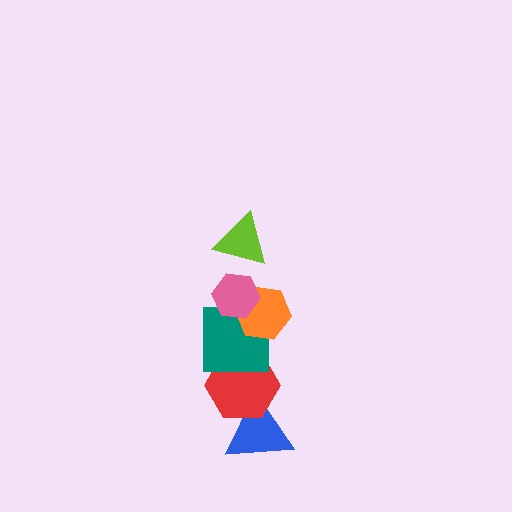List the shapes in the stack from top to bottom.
From top to bottom: the lime triangle, the pink hexagon, the orange hexagon, the teal square, the red hexagon, the blue triangle.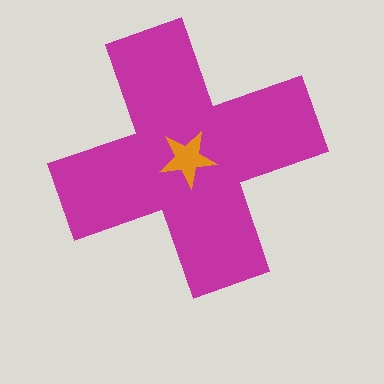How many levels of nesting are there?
2.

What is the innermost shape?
The orange star.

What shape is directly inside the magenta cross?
The orange star.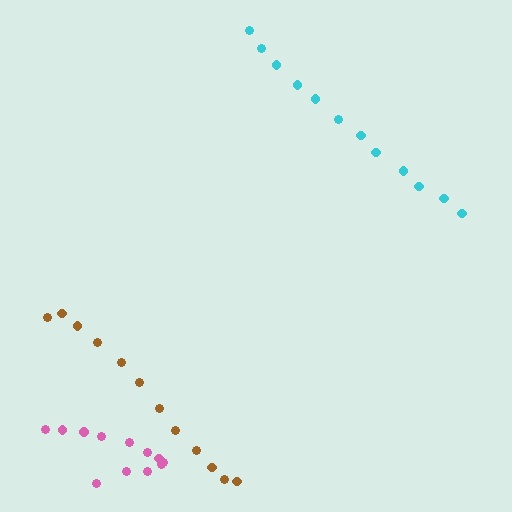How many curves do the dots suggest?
There are 3 distinct paths.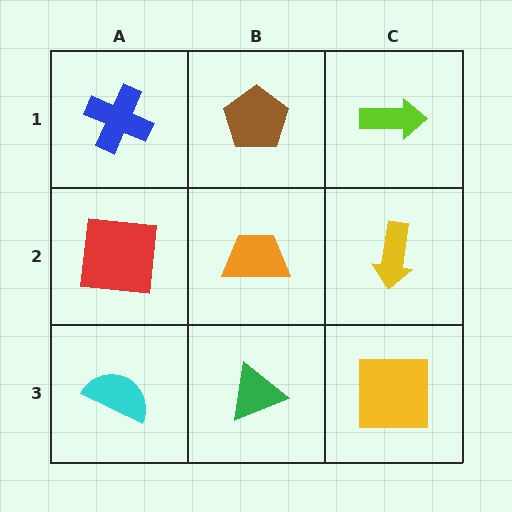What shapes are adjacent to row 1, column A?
A red square (row 2, column A), a brown pentagon (row 1, column B).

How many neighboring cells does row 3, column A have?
2.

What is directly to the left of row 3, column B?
A cyan semicircle.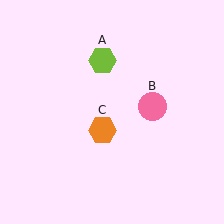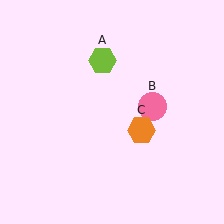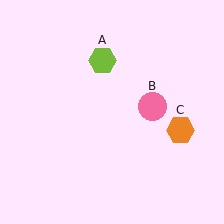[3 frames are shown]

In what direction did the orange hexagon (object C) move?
The orange hexagon (object C) moved right.